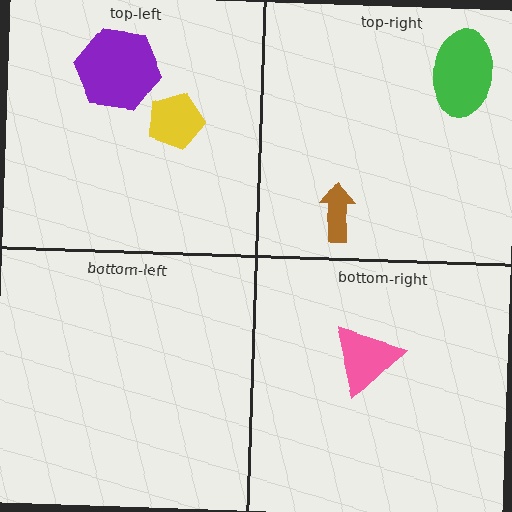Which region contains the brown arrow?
The top-right region.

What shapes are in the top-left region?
The yellow pentagon, the purple hexagon.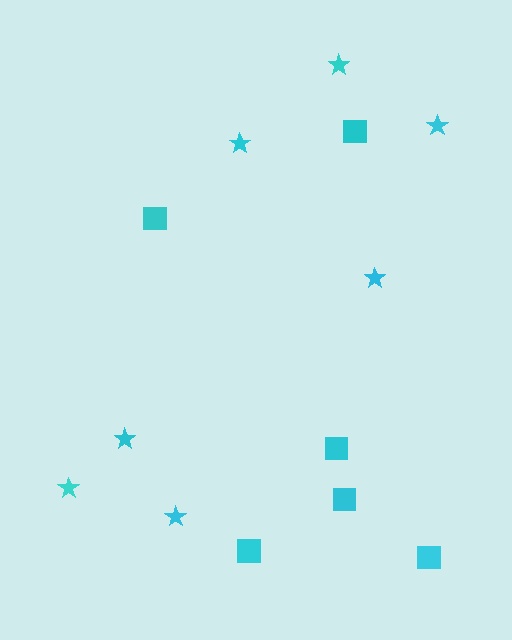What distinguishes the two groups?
There are 2 groups: one group of stars (7) and one group of squares (6).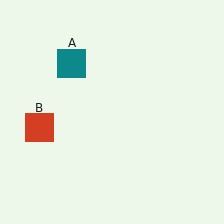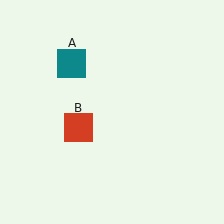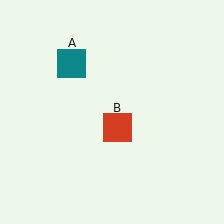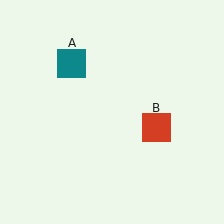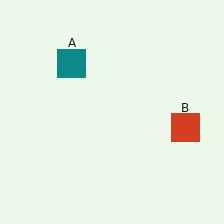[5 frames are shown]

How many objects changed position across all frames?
1 object changed position: red square (object B).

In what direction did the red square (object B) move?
The red square (object B) moved right.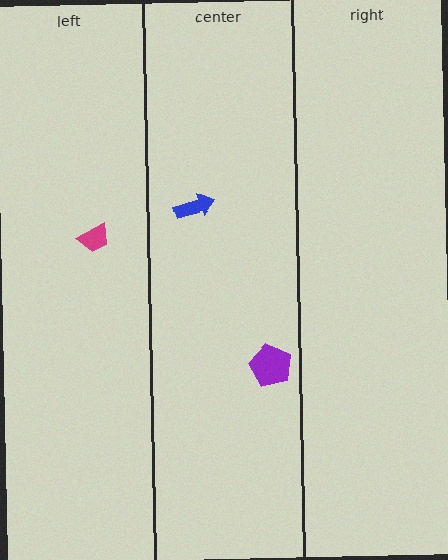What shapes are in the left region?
The magenta trapezoid.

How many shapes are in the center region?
2.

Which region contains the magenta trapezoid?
The left region.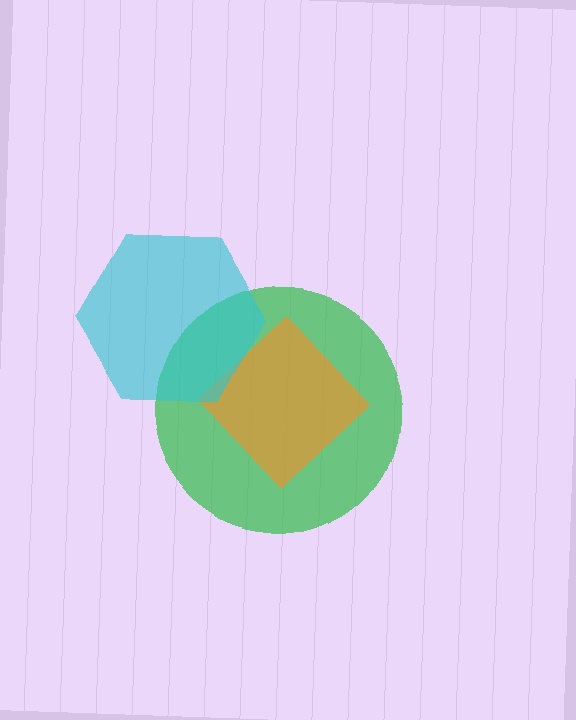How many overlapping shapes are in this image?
There are 3 overlapping shapes in the image.